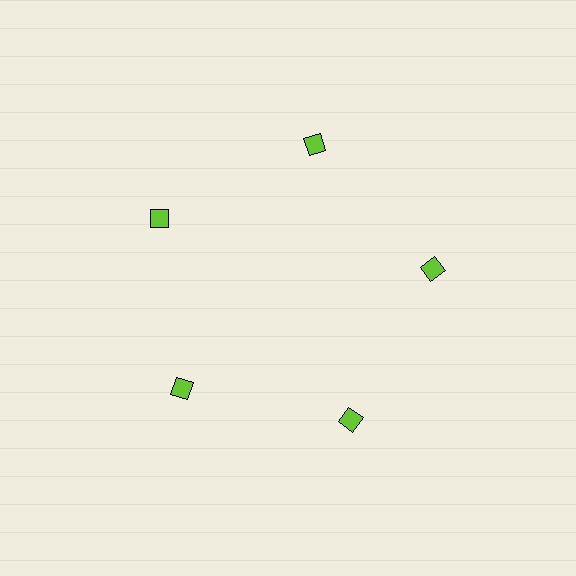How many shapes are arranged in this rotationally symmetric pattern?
There are 5 shapes, arranged in 5 groups of 1.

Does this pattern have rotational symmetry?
Yes, this pattern has 5-fold rotational symmetry. It looks the same after rotating 72 degrees around the center.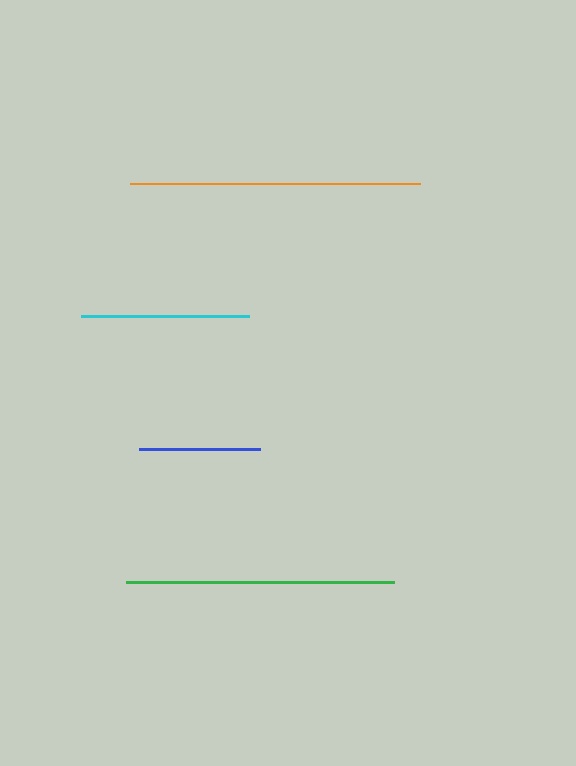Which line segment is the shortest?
The blue line is the shortest at approximately 121 pixels.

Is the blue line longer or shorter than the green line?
The green line is longer than the blue line.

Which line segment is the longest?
The orange line is the longest at approximately 290 pixels.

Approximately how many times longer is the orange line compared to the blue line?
The orange line is approximately 2.4 times the length of the blue line.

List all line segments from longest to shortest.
From longest to shortest: orange, green, cyan, blue.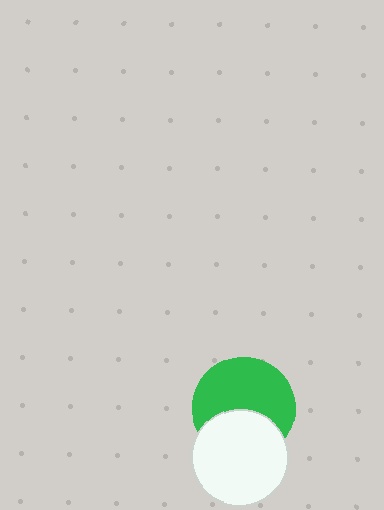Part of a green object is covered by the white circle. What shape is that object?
It is a circle.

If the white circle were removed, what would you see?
You would see the complete green circle.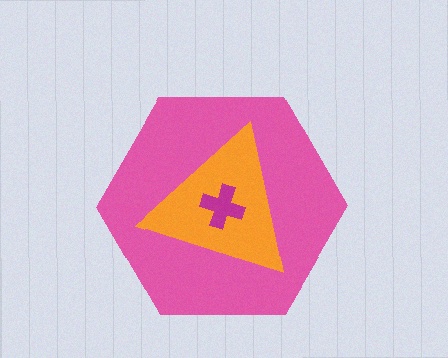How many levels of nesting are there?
3.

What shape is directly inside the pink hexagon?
The orange triangle.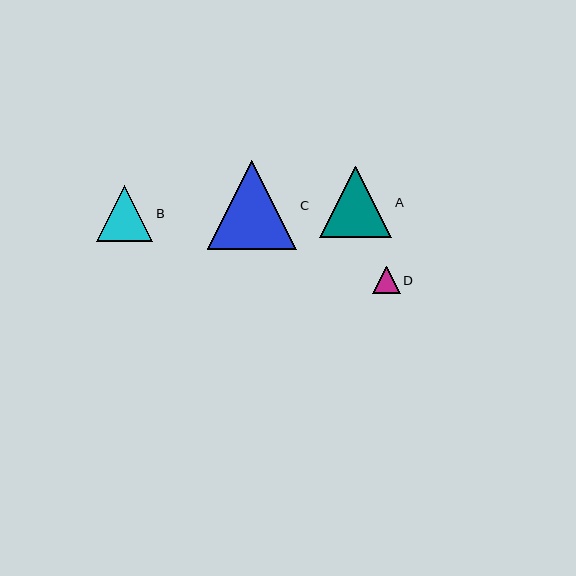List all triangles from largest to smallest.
From largest to smallest: C, A, B, D.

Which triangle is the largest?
Triangle C is the largest with a size of approximately 90 pixels.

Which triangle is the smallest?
Triangle D is the smallest with a size of approximately 27 pixels.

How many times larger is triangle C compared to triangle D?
Triangle C is approximately 3.3 times the size of triangle D.